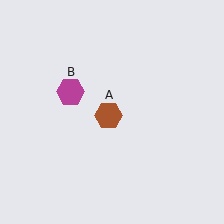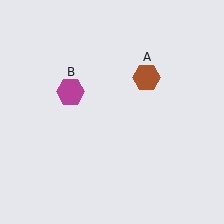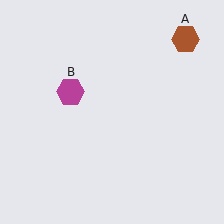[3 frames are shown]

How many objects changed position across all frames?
1 object changed position: brown hexagon (object A).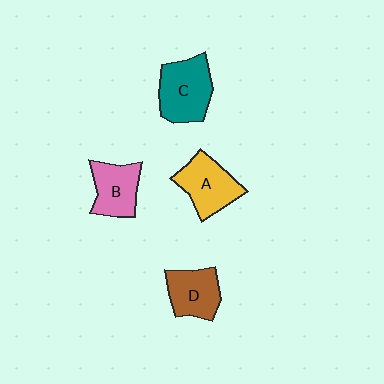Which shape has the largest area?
Shape C (teal).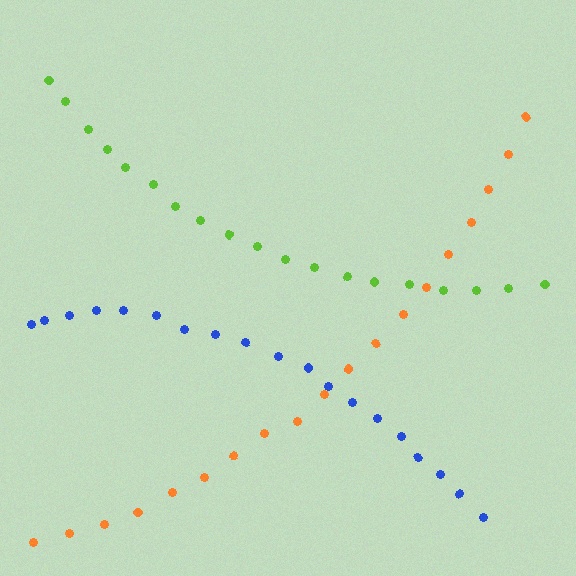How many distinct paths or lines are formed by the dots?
There are 3 distinct paths.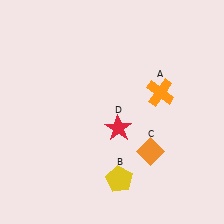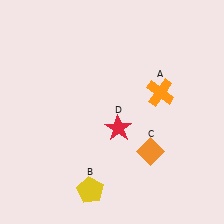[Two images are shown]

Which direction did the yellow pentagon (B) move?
The yellow pentagon (B) moved left.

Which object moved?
The yellow pentagon (B) moved left.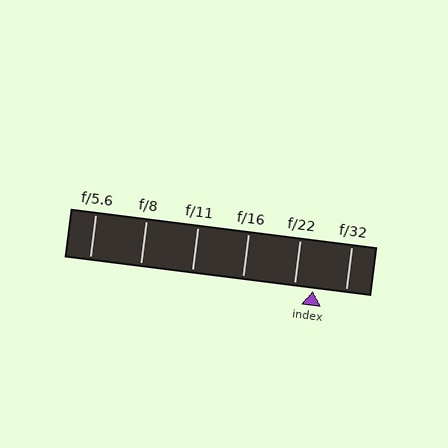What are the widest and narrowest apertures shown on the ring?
The widest aperture shown is f/5.6 and the narrowest is f/32.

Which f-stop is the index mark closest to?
The index mark is closest to f/22.